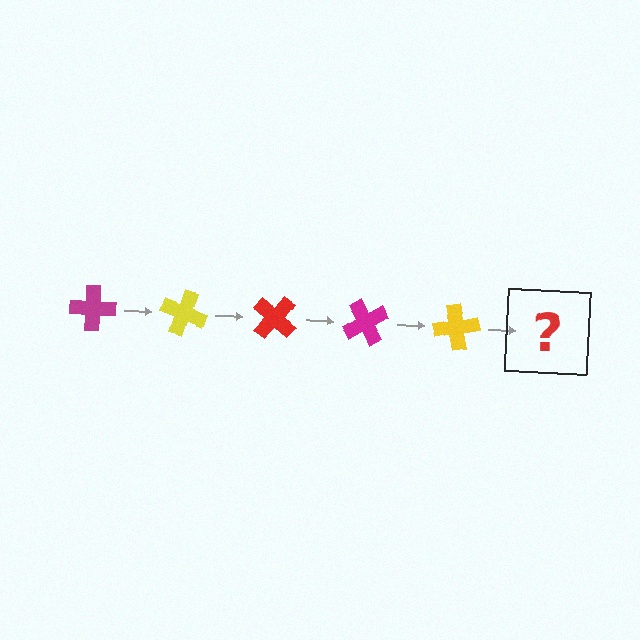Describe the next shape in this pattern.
It should be a red cross, rotated 100 degrees from the start.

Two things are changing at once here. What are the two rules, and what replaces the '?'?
The two rules are that it rotates 20 degrees each step and the color cycles through magenta, yellow, and red. The '?' should be a red cross, rotated 100 degrees from the start.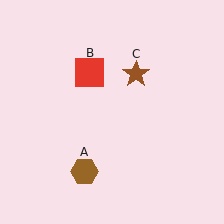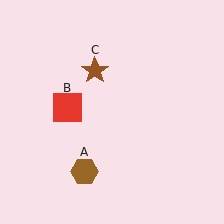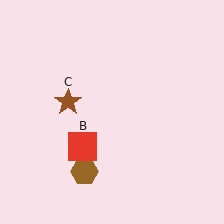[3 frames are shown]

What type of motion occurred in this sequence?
The red square (object B), brown star (object C) rotated counterclockwise around the center of the scene.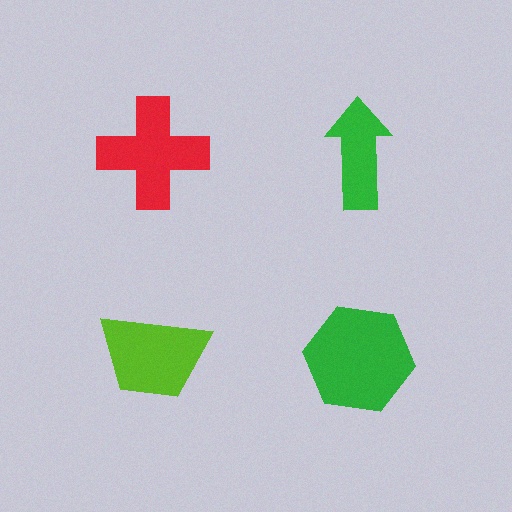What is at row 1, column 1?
A red cross.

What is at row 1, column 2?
A green arrow.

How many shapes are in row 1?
2 shapes.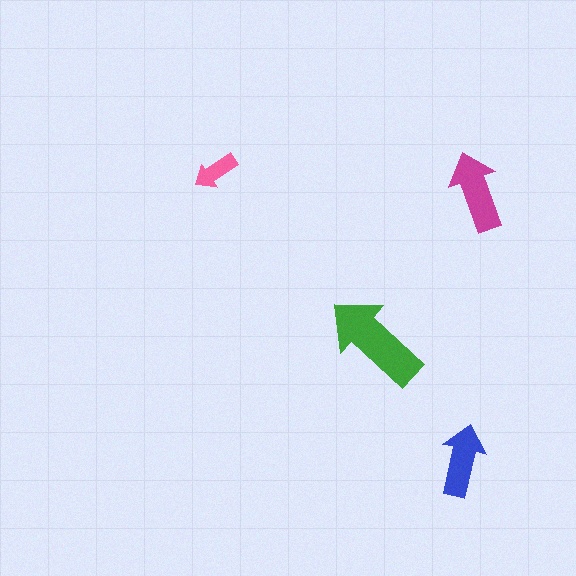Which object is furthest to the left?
The pink arrow is leftmost.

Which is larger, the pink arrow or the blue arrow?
The blue one.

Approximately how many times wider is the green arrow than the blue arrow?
About 1.5 times wider.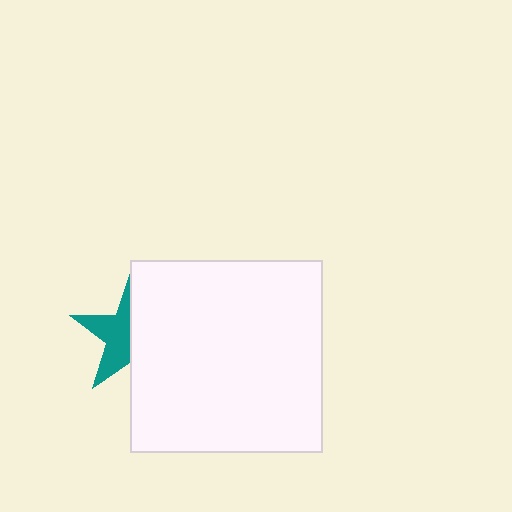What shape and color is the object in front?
The object in front is a white square.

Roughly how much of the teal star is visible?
About half of it is visible (roughly 46%).